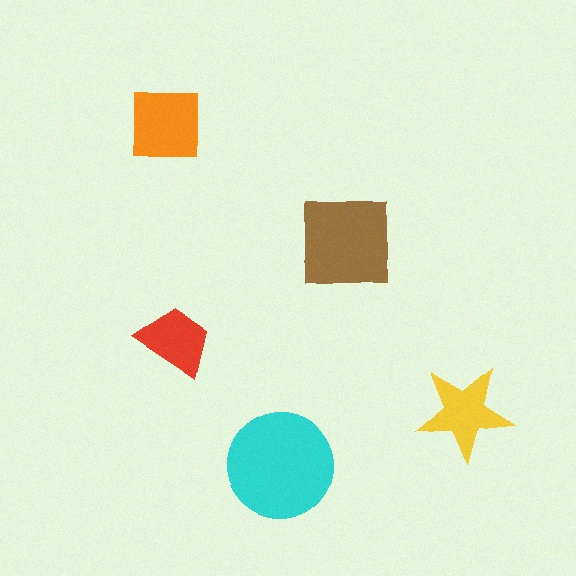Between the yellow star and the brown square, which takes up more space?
The brown square.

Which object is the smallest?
The red trapezoid.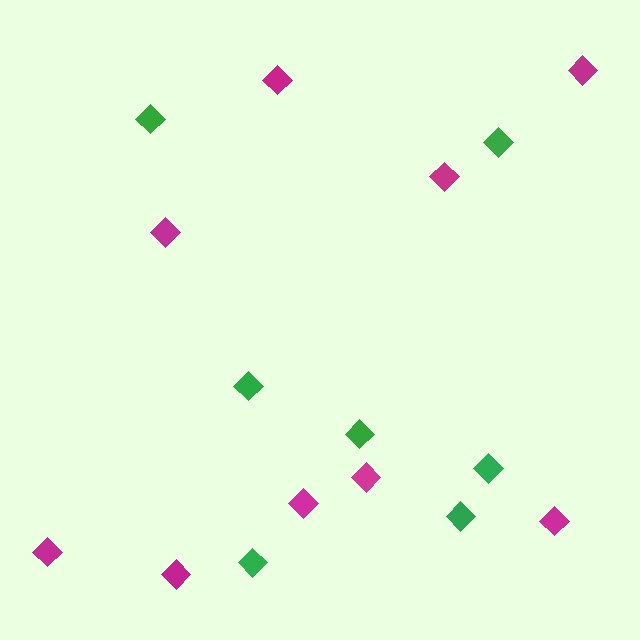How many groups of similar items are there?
There are 2 groups: one group of green diamonds (7) and one group of magenta diamonds (9).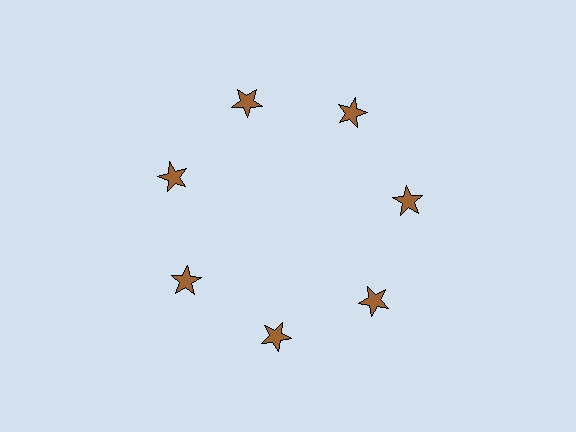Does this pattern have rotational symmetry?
Yes, this pattern has 7-fold rotational symmetry. It looks the same after rotating 51 degrees around the center.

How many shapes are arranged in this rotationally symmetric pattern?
There are 7 shapes, arranged in 7 groups of 1.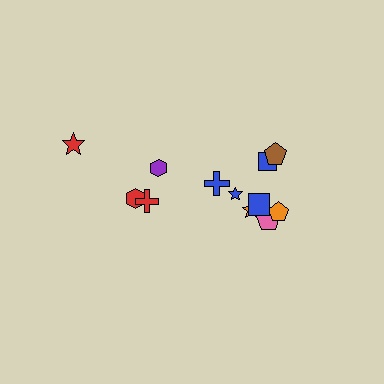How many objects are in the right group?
There are 8 objects.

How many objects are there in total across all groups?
There are 12 objects.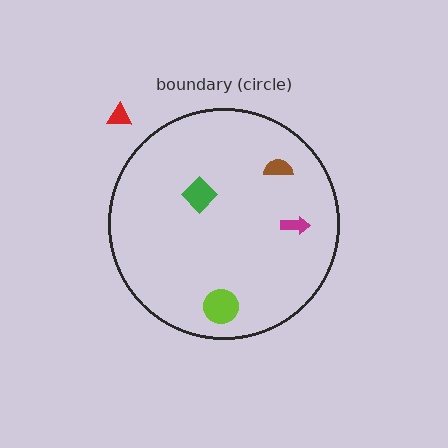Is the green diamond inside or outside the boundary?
Inside.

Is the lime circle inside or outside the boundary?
Inside.